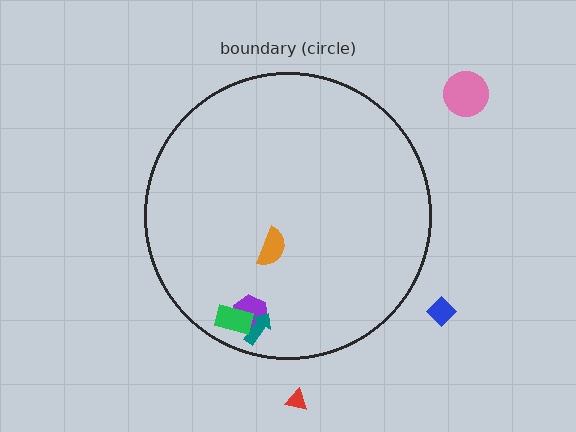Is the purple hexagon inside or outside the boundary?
Inside.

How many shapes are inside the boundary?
4 inside, 3 outside.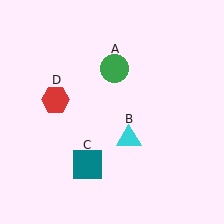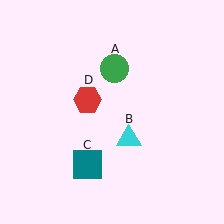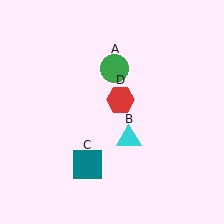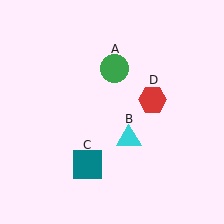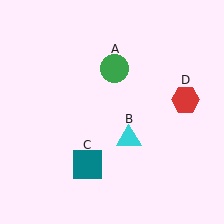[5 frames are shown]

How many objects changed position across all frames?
1 object changed position: red hexagon (object D).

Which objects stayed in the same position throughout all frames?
Green circle (object A) and cyan triangle (object B) and teal square (object C) remained stationary.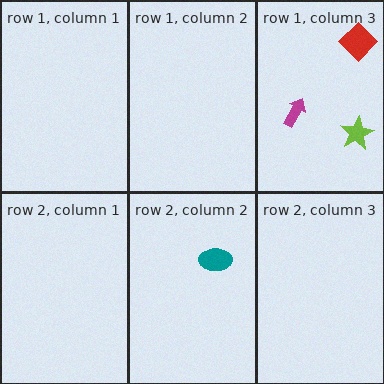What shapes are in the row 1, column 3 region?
The red diamond, the lime star, the magenta arrow.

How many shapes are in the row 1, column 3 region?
3.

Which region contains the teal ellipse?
The row 2, column 2 region.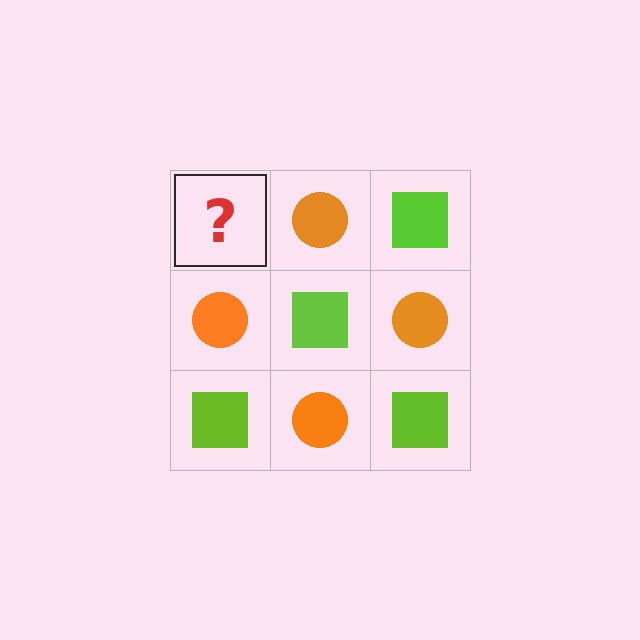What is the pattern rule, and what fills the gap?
The rule is that it alternates lime square and orange circle in a checkerboard pattern. The gap should be filled with a lime square.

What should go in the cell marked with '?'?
The missing cell should contain a lime square.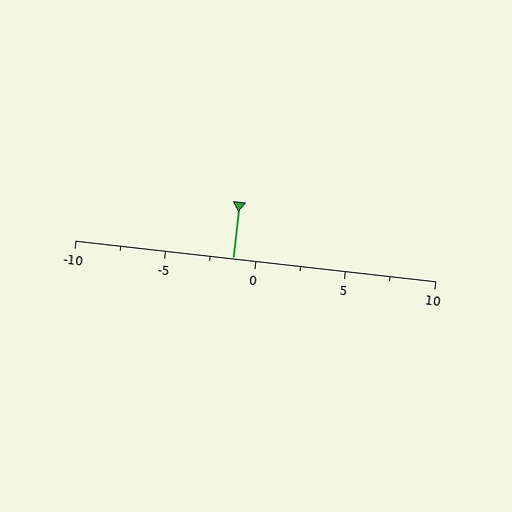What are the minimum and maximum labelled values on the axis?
The axis runs from -10 to 10.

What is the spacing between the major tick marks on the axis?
The major ticks are spaced 5 apart.